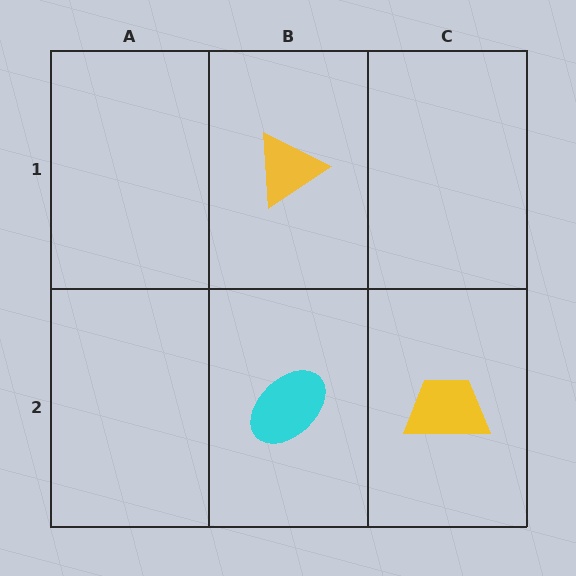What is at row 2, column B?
A cyan ellipse.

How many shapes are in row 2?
2 shapes.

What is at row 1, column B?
A yellow triangle.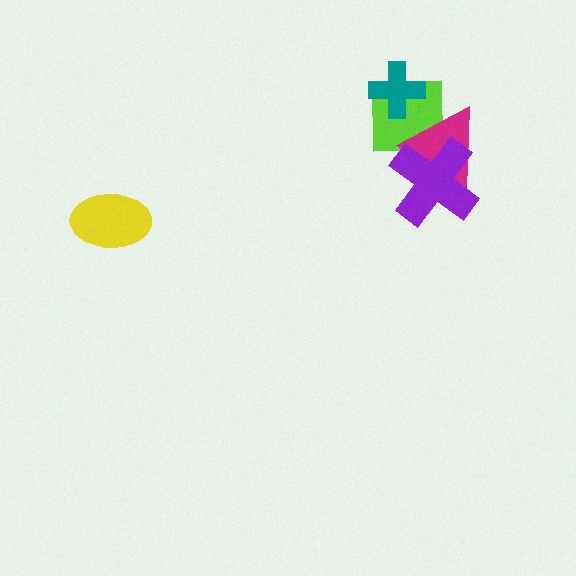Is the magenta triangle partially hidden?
Yes, it is partially covered by another shape.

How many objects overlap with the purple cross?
2 objects overlap with the purple cross.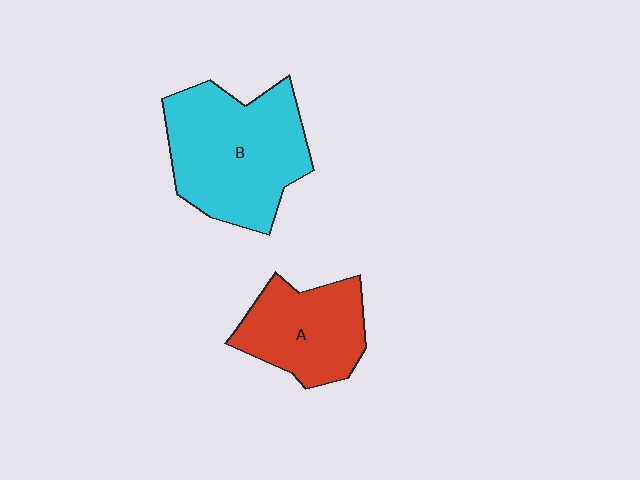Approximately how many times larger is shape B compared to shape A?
Approximately 1.5 times.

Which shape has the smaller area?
Shape A (red).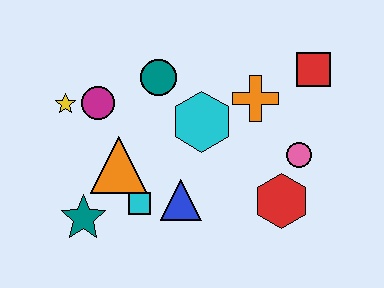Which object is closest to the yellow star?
The magenta circle is closest to the yellow star.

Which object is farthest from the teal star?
The red square is farthest from the teal star.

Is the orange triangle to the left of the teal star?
No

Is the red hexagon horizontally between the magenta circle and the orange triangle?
No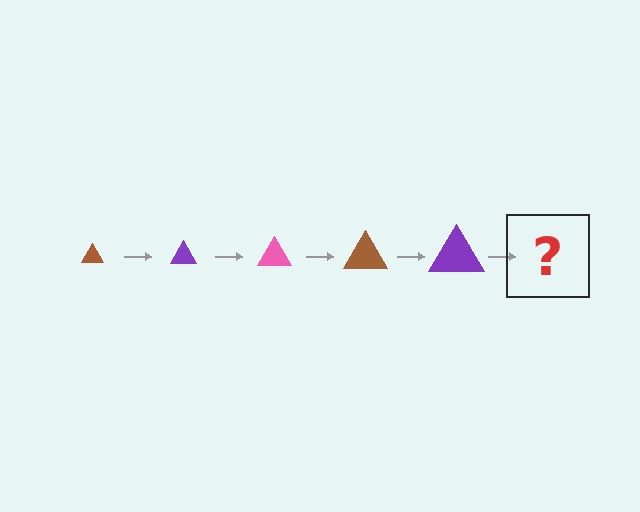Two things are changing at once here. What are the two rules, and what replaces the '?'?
The two rules are that the triangle grows larger each step and the color cycles through brown, purple, and pink. The '?' should be a pink triangle, larger than the previous one.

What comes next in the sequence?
The next element should be a pink triangle, larger than the previous one.